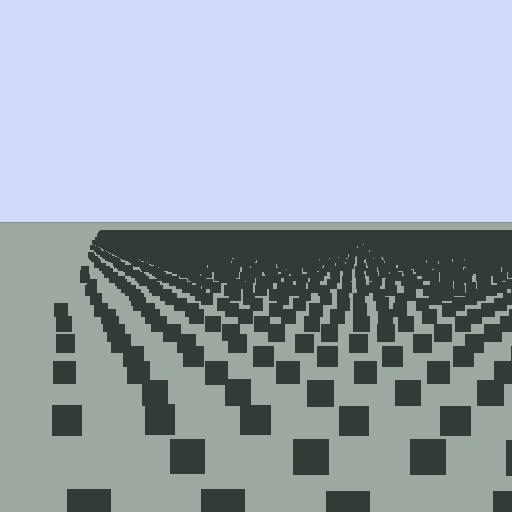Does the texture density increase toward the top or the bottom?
Density increases toward the top.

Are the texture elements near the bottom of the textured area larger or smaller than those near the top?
Larger. Near the bottom, elements are closer to the viewer and appear at a bigger on-screen size.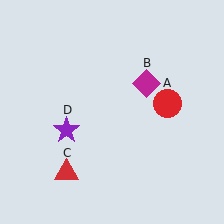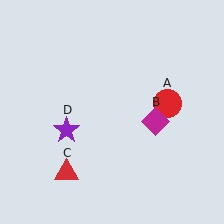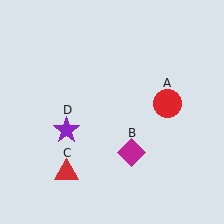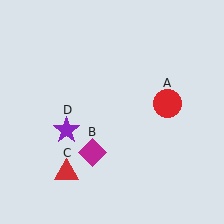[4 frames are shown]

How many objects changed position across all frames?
1 object changed position: magenta diamond (object B).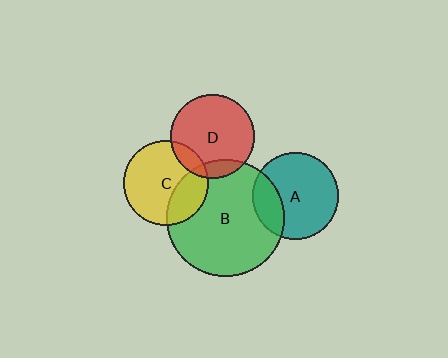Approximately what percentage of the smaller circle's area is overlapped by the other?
Approximately 30%.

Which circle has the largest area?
Circle B (green).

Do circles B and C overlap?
Yes.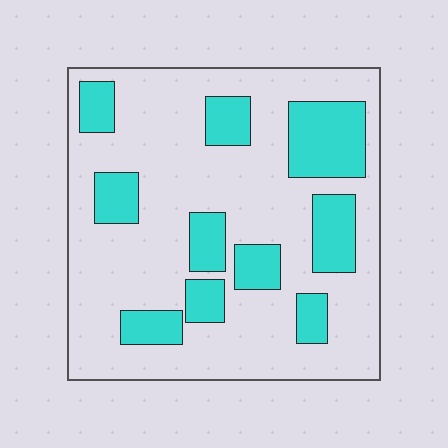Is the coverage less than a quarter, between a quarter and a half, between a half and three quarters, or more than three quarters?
Between a quarter and a half.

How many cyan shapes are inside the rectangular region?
10.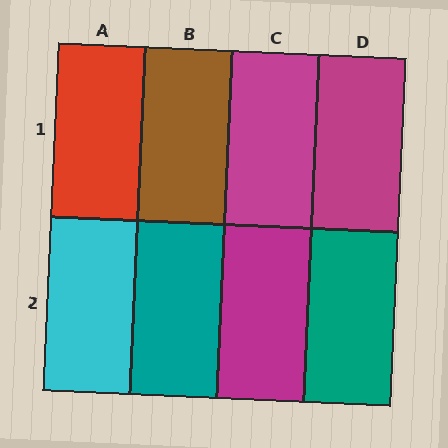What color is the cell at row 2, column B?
Teal.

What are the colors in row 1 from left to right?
Red, brown, magenta, magenta.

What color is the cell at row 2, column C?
Magenta.